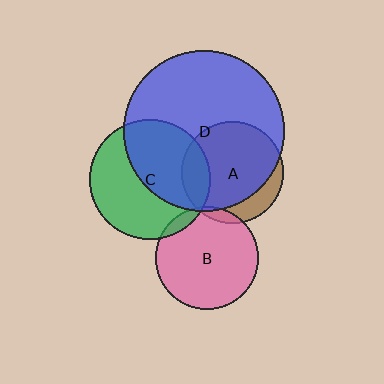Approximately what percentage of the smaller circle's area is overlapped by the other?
Approximately 20%.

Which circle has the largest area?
Circle D (blue).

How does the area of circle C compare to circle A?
Approximately 1.4 times.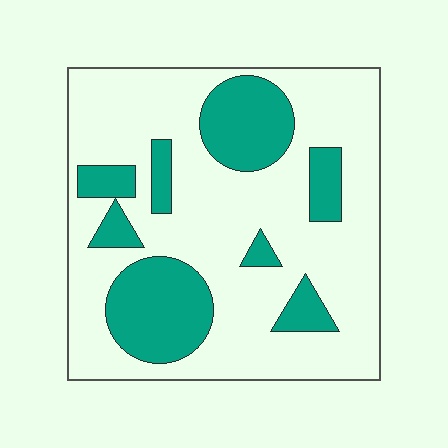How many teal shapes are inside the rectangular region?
8.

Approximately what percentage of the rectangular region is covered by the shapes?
Approximately 25%.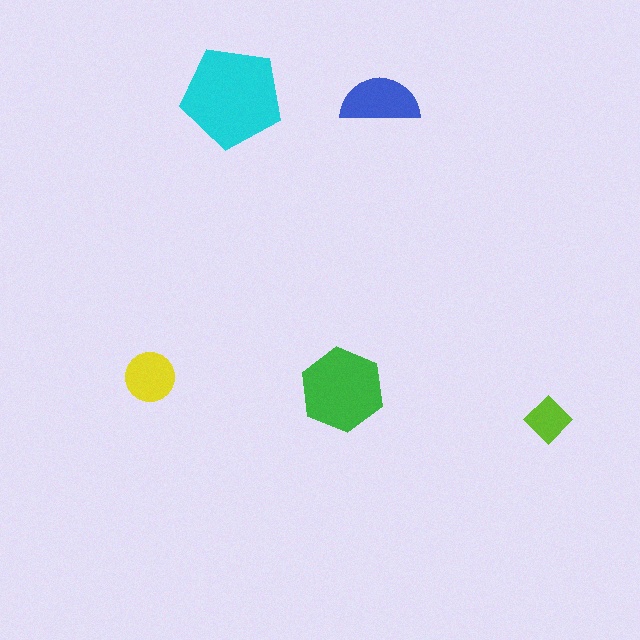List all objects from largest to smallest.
The cyan pentagon, the green hexagon, the blue semicircle, the yellow circle, the lime diamond.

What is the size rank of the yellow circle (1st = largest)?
4th.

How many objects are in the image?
There are 5 objects in the image.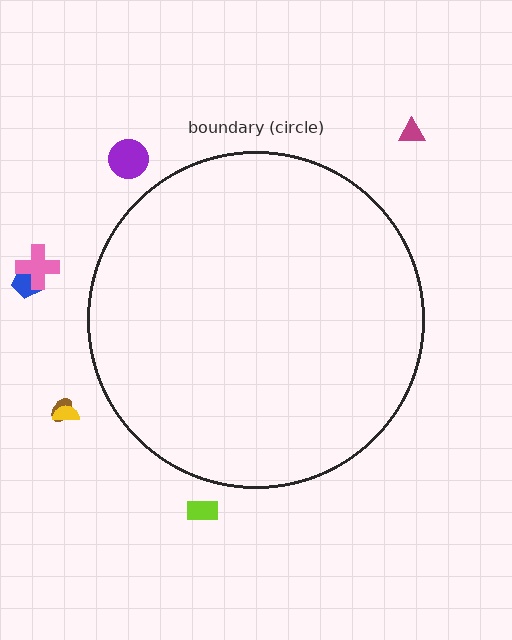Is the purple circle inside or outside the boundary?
Outside.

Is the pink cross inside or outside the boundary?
Outside.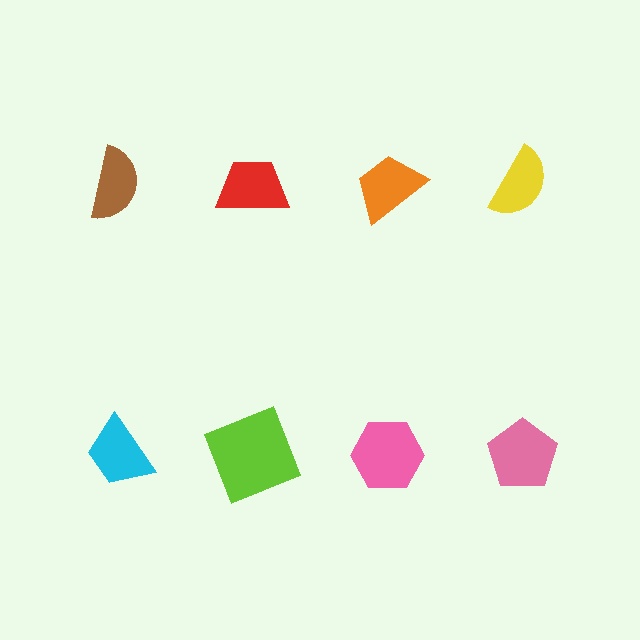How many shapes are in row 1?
4 shapes.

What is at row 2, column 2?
A lime square.